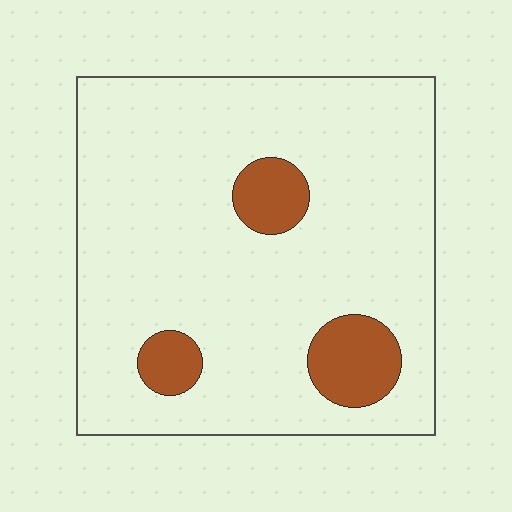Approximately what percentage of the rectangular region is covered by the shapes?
Approximately 10%.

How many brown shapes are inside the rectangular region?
3.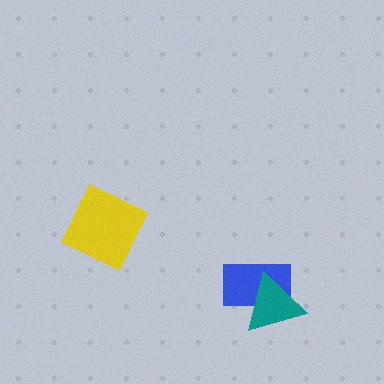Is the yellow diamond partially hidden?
No, no other shape covers it.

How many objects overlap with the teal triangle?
1 object overlaps with the teal triangle.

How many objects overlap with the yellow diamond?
0 objects overlap with the yellow diamond.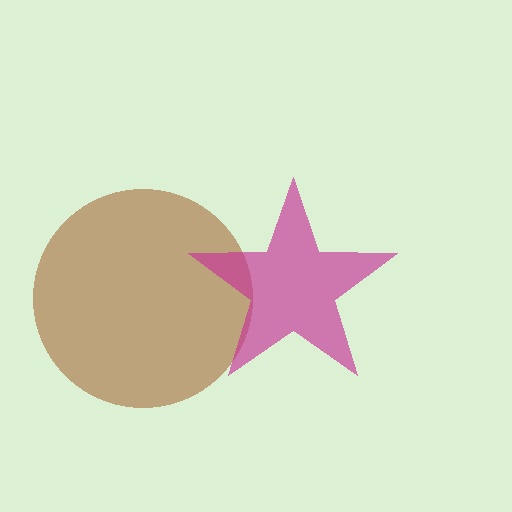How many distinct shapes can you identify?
There are 2 distinct shapes: a brown circle, a magenta star.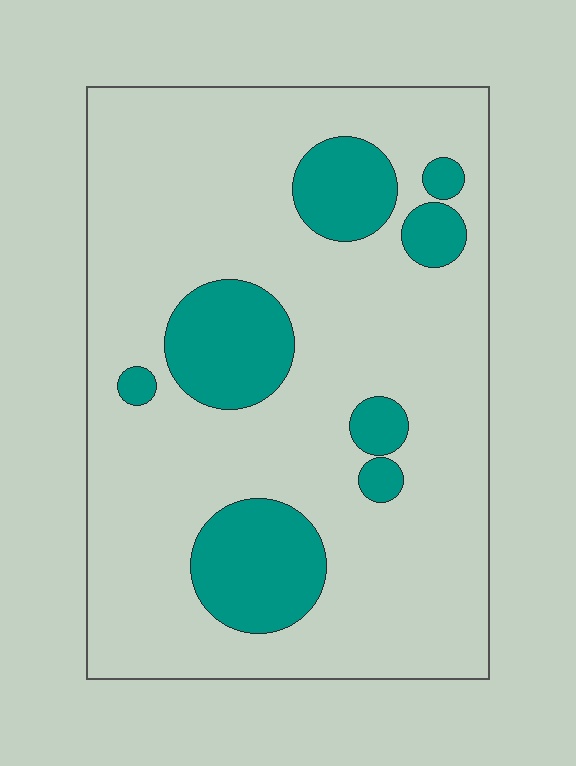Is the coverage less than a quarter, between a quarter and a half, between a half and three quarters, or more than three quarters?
Less than a quarter.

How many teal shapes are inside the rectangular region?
8.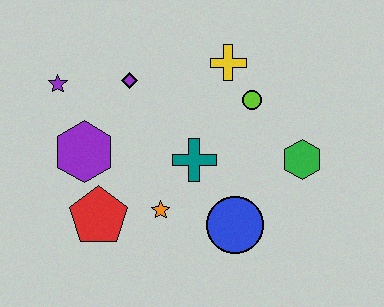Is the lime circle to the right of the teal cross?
Yes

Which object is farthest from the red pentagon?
The green hexagon is farthest from the red pentagon.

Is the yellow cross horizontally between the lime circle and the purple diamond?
Yes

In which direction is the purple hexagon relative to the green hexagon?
The purple hexagon is to the left of the green hexagon.